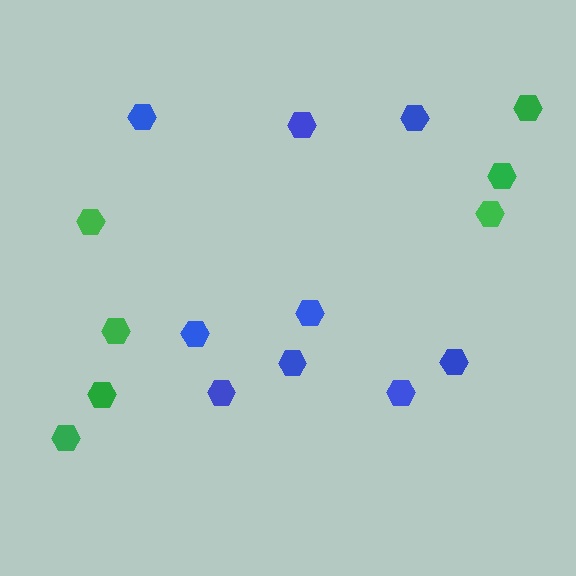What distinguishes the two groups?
There are 2 groups: one group of blue hexagons (9) and one group of green hexagons (7).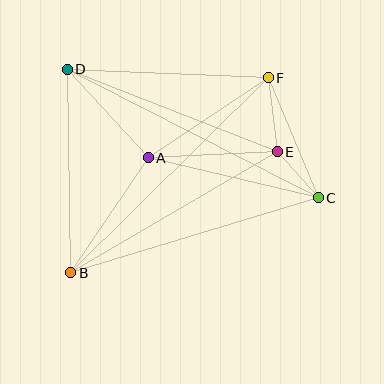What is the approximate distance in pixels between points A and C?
The distance between A and C is approximately 175 pixels.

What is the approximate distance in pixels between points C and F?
The distance between C and F is approximately 130 pixels.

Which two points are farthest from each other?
Points C and D are farthest from each other.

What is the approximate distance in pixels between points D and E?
The distance between D and E is approximately 226 pixels.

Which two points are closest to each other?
Points C and E are closest to each other.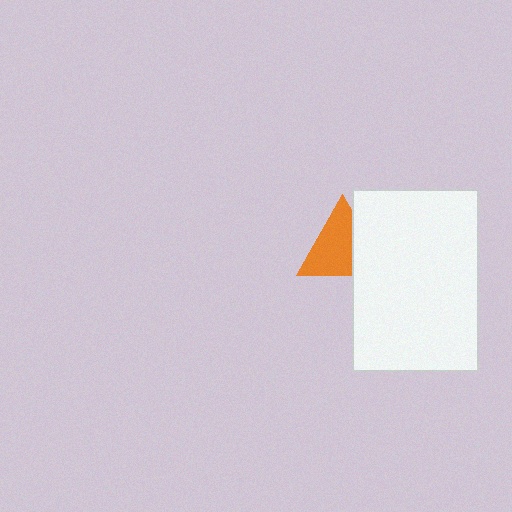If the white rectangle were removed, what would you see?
You would see the complete orange triangle.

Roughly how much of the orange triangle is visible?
Most of it is visible (roughly 67%).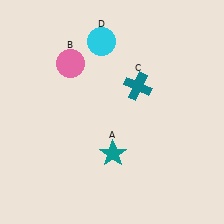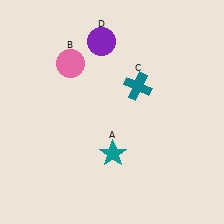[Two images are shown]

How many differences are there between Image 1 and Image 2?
There is 1 difference between the two images.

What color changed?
The circle (D) changed from cyan in Image 1 to purple in Image 2.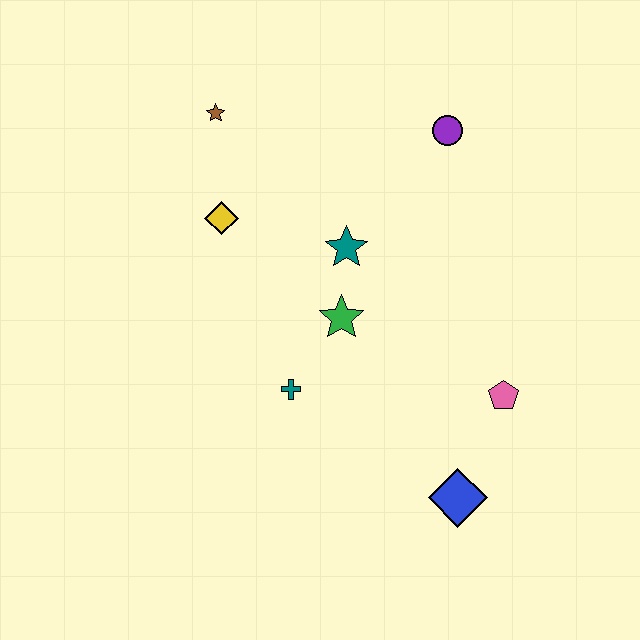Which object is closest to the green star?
The teal star is closest to the green star.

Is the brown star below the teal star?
No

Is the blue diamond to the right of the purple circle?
Yes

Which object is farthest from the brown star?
The blue diamond is farthest from the brown star.